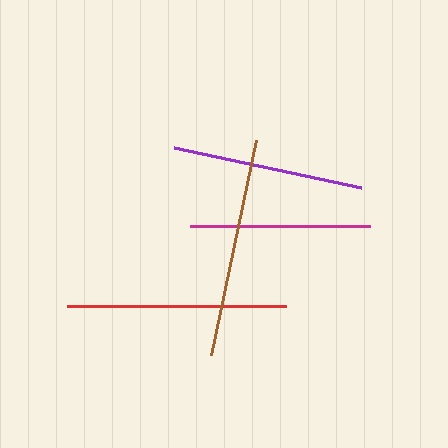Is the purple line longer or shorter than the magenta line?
The purple line is longer than the magenta line.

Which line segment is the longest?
The brown line is the longest at approximately 220 pixels.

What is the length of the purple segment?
The purple segment is approximately 191 pixels long.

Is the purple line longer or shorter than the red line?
The red line is longer than the purple line.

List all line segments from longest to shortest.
From longest to shortest: brown, red, purple, magenta.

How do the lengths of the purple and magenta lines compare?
The purple and magenta lines are approximately the same length.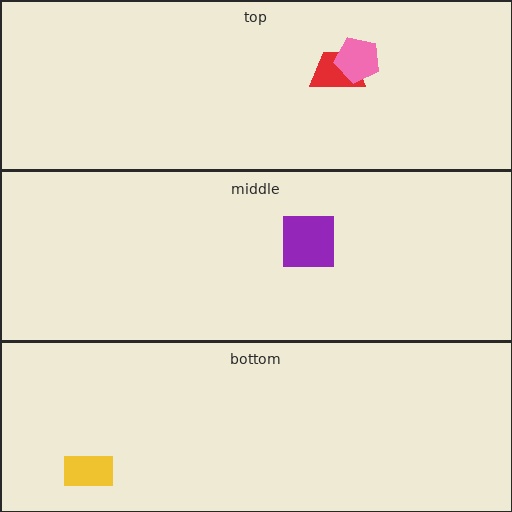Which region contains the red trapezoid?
The top region.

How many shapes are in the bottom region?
1.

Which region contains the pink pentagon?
The top region.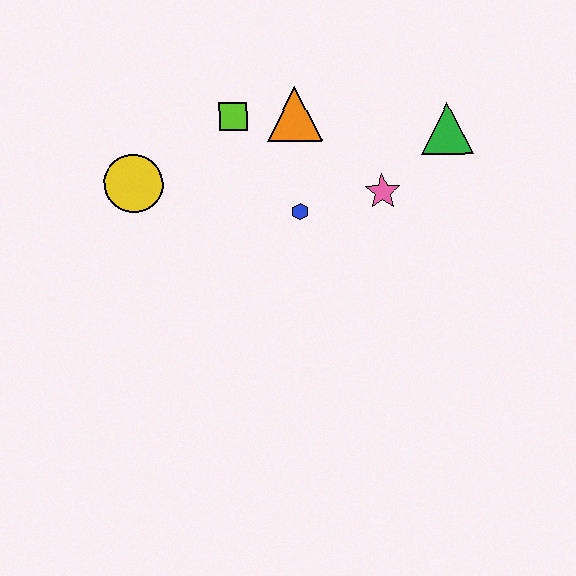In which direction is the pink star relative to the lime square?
The pink star is to the right of the lime square.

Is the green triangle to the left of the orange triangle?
No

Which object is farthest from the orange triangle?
The yellow circle is farthest from the orange triangle.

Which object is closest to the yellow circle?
The lime square is closest to the yellow circle.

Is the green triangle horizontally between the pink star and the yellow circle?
No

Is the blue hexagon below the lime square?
Yes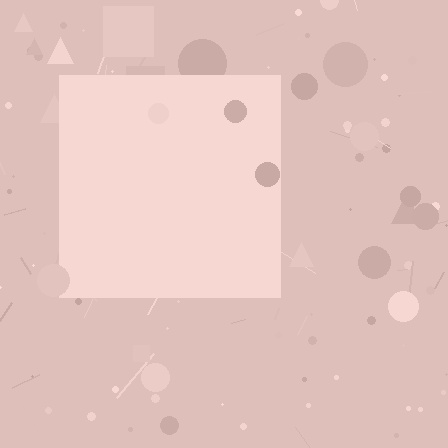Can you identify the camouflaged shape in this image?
The camouflaged shape is a square.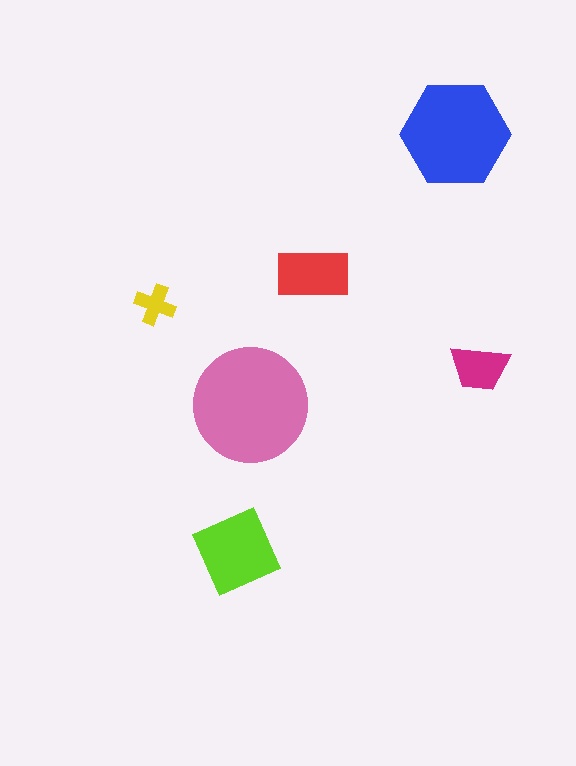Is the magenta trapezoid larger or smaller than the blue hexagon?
Smaller.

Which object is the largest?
The pink circle.